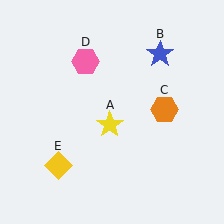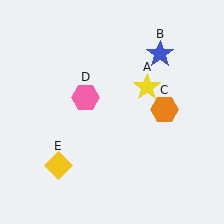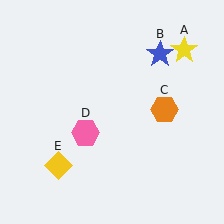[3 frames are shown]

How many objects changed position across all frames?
2 objects changed position: yellow star (object A), pink hexagon (object D).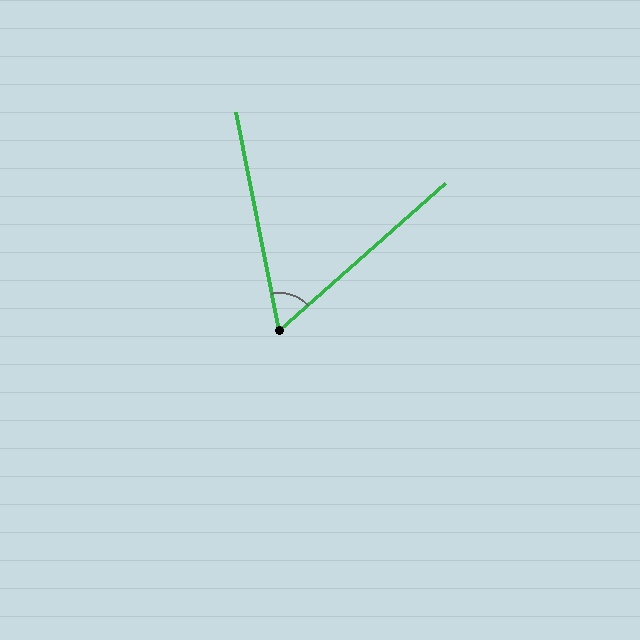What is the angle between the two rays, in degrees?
Approximately 59 degrees.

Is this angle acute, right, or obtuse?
It is acute.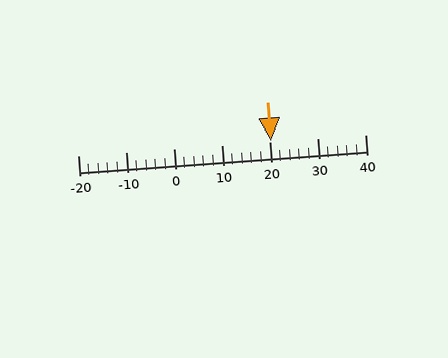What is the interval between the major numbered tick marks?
The major tick marks are spaced 10 units apart.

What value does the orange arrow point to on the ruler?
The orange arrow points to approximately 20.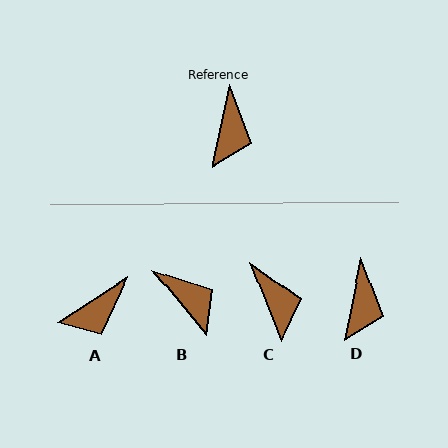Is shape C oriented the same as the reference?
No, it is off by about 33 degrees.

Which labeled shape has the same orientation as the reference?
D.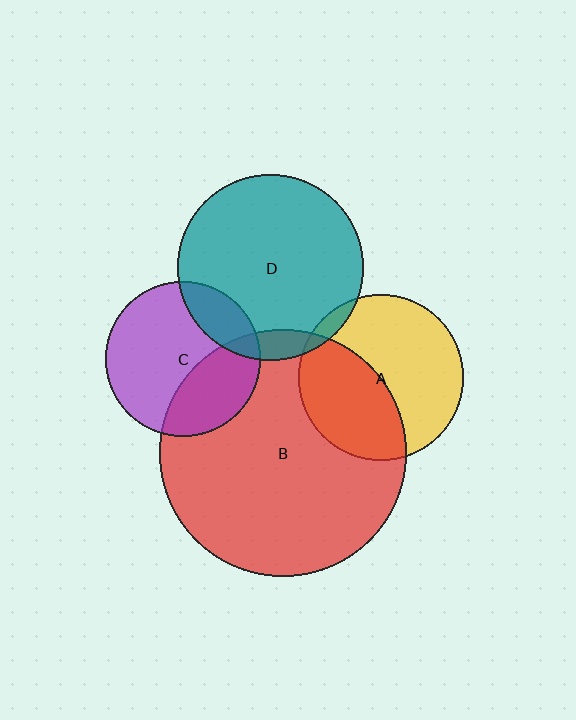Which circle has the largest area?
Circle B (red).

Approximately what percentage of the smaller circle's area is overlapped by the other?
Approximately 45%.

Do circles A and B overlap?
Yes.